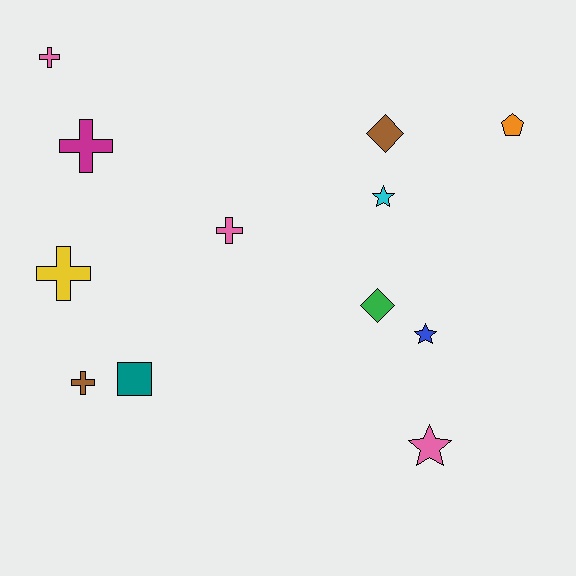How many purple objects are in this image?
There are no purple objects.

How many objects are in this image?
There are 12 objects.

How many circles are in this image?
There are no circles.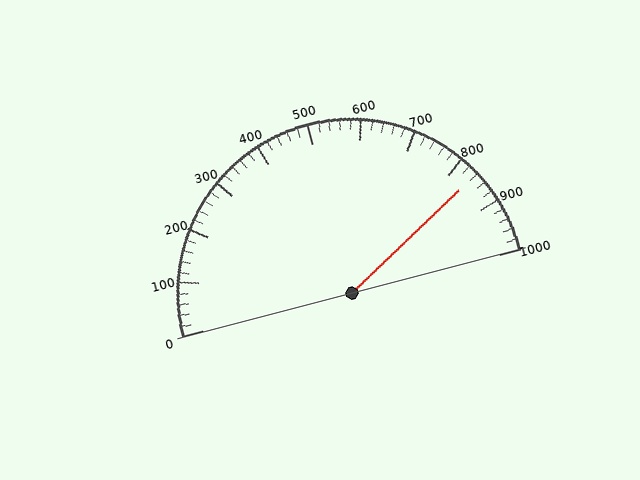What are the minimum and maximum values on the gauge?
The gauge ranges from 0 to 1000.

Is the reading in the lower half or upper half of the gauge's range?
The reading is in the upper half of the range (0 to 1000).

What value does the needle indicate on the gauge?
The needle indicates approximately 840.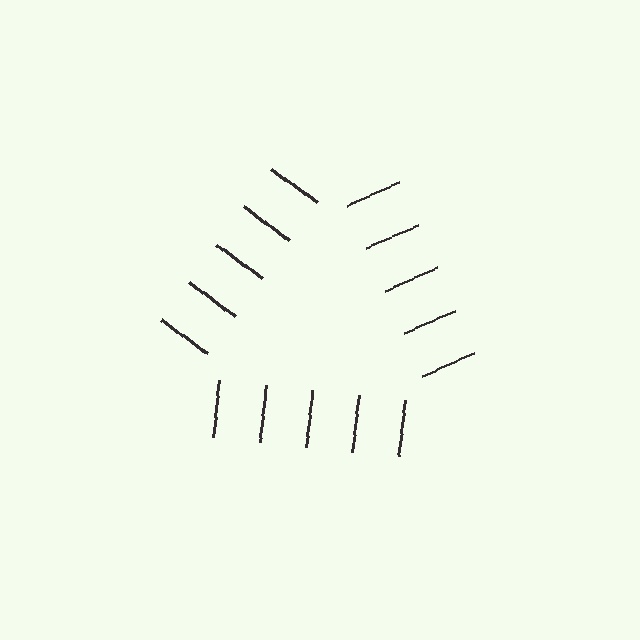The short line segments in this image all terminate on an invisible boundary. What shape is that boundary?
An illusory triangle — the line segments terminate on its edges but no continuous stroke is drawn.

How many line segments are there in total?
15 — 5 along each of the 3 edges.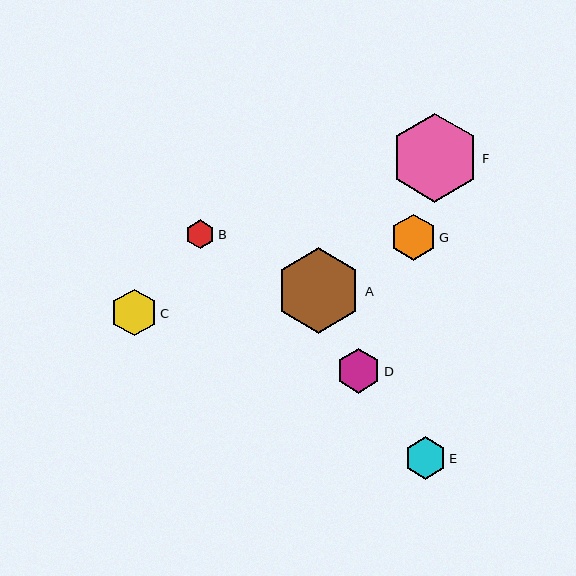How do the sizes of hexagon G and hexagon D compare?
Hexagon G and hexagon D are approximately the same size.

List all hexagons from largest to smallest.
From largest to smallest: F, A, C, G, D, E, B.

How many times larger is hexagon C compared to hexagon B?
Hexagon C is approximately 1.6 times the size of hexagon B.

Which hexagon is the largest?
Hexagon F is the largest with a size of approximately 89 pixels.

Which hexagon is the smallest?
Hexagon B is the smallest with a size of approximately 29 pixels.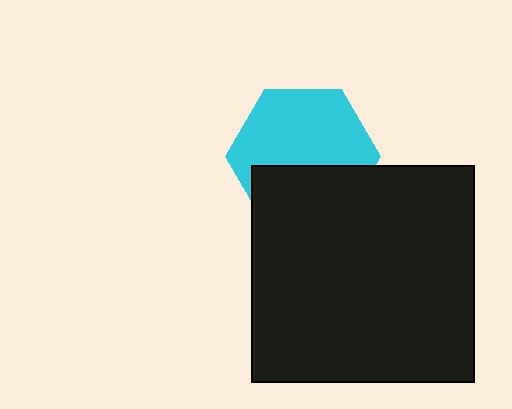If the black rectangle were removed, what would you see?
You would see the complete cyan hexagon.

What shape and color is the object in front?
The object in front is a black rectangle.